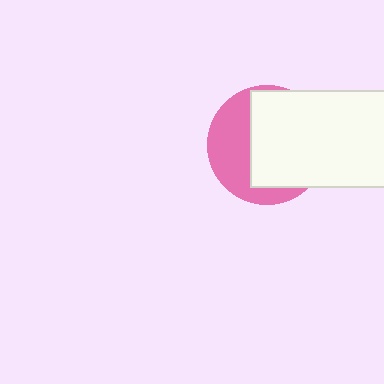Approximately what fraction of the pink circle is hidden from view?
Roughly 60% of the pink circle is hidden behind the white rectangle.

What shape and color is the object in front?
The object in front is a white rectangle.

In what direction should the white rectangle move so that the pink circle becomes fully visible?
The white rectangle should move right. That is the shortest direction to clear the overlap and leave the pink circle fully visible.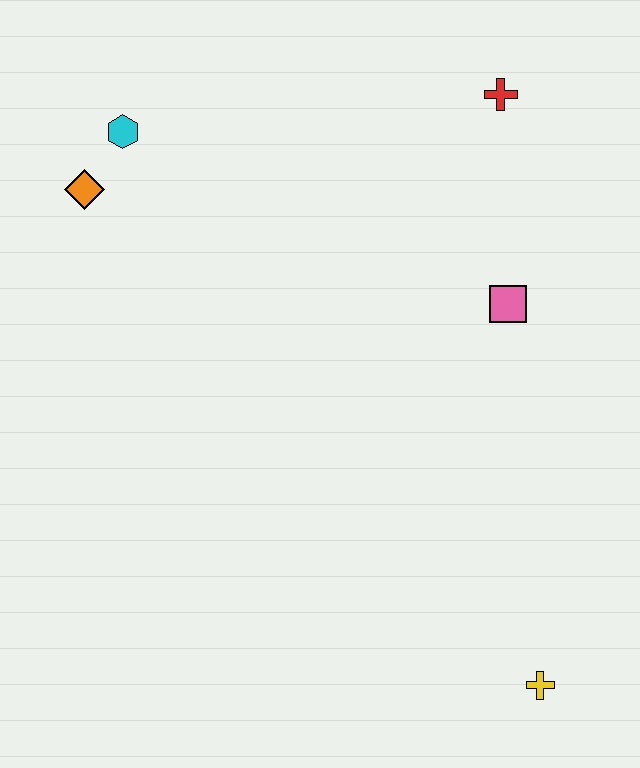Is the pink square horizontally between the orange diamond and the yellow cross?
Yes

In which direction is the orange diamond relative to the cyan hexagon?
The orange diamond is below the cyan hexagon.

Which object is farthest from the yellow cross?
The cyan hexagon is farthest from the yellow cross.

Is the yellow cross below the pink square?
Yes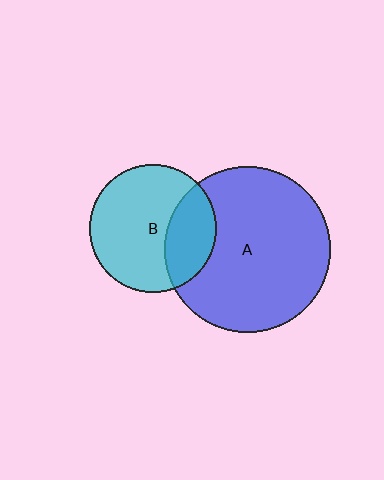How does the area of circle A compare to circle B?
Approximately 1.7 times.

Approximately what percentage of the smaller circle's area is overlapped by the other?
Approximately 30%.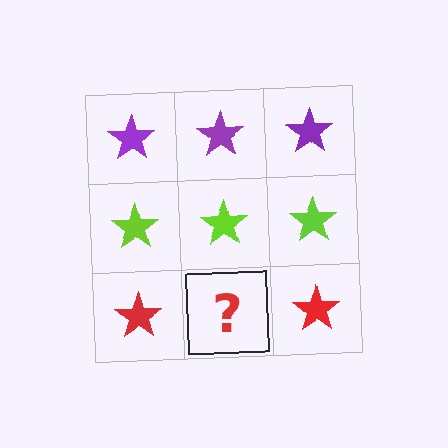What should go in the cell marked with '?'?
The missing cell should contain a red star.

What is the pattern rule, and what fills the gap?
The rule is that each row has a consistent color. The gap should be filled with a red star.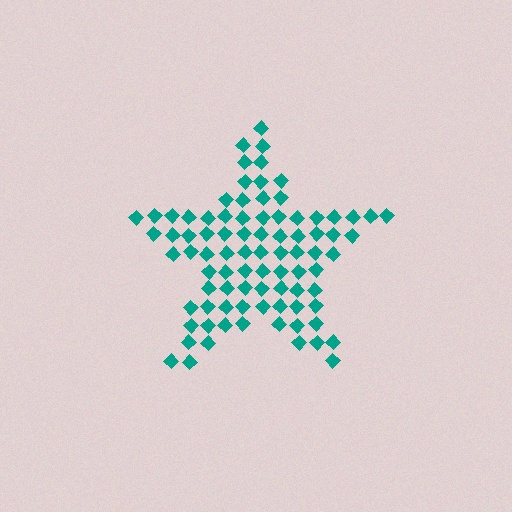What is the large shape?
The large shape is a star.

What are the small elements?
The small elements are diamonds.